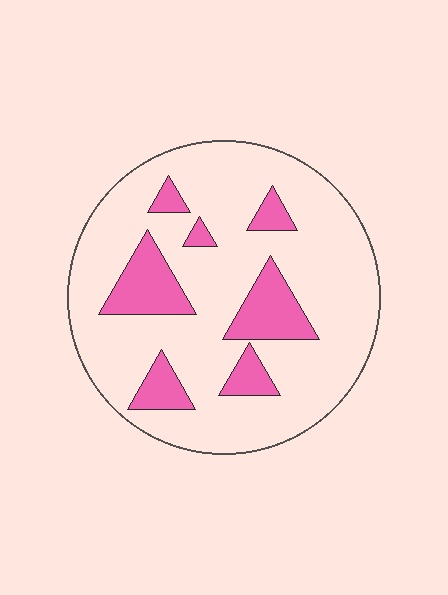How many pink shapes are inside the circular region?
7.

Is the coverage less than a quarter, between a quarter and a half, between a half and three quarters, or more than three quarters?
Less than a quarter.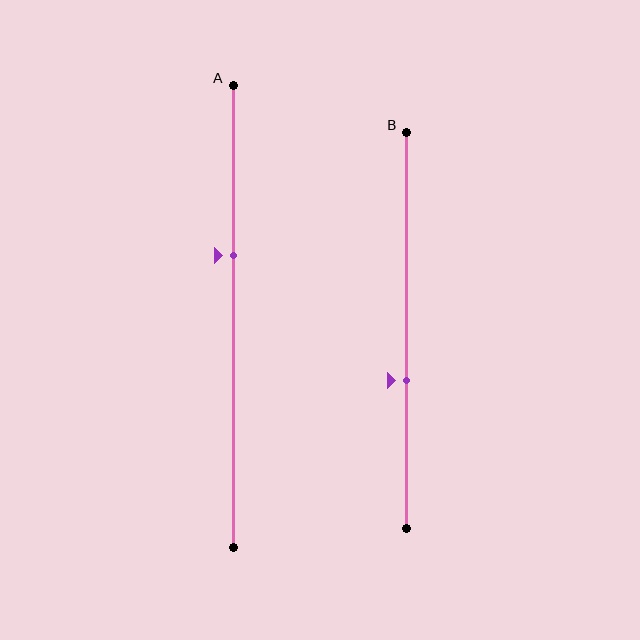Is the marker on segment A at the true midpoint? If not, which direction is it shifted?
No, the marker on segment A is shifted upward by about 13% of the segment length.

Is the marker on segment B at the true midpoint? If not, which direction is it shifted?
No, the marker on segment B is shifted downward by about 13% of the segment length.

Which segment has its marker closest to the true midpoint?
Segment B has its marker closest to the true midpoint.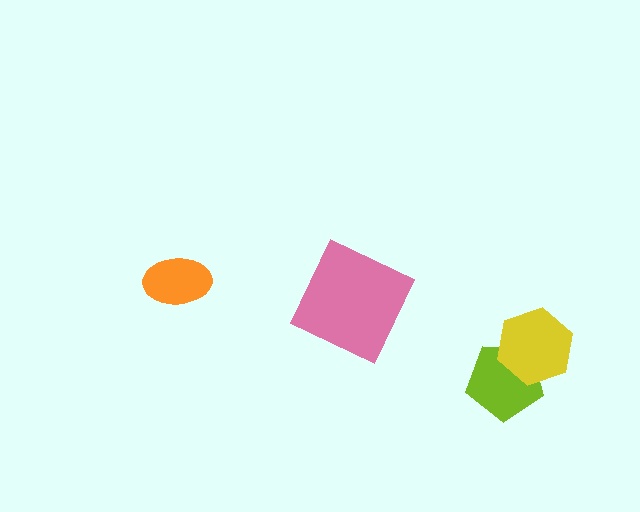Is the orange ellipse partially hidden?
No, no other shape covers it.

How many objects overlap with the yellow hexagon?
1 object overlaps with the yellow hexagon.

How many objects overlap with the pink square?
0 objects overlap with the pink square.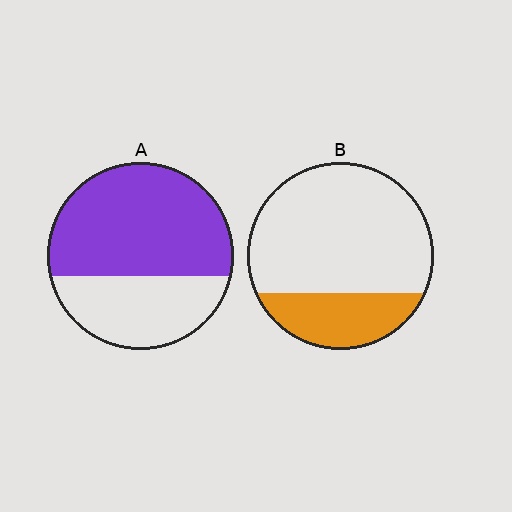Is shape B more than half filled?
No.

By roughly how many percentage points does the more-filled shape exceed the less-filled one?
By roughly 40 percentage points (A over B).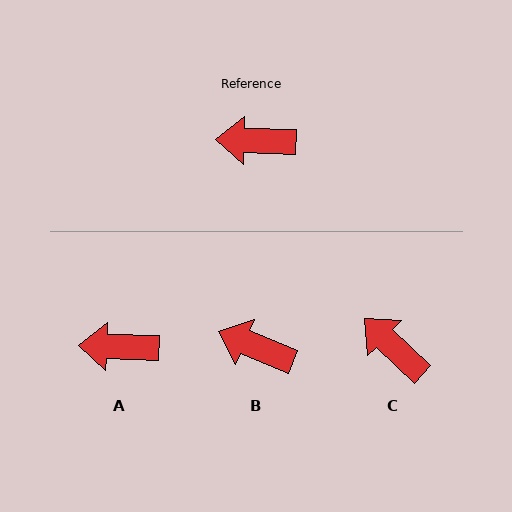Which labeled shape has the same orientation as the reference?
A.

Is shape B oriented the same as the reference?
No, it is off by about 21 degrees.